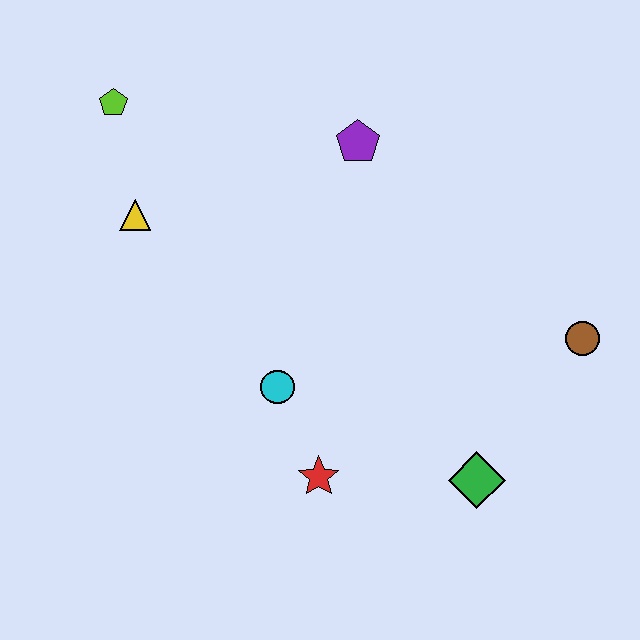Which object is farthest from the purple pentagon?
The green diamond is farthest from the purple pentagon.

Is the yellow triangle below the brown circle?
No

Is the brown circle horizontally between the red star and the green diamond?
No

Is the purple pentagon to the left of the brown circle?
Yes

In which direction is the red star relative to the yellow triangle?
The red star is below the yellow triangle.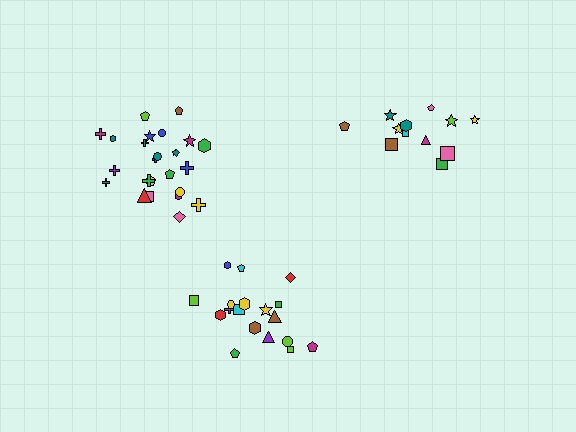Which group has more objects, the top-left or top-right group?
The top-left group.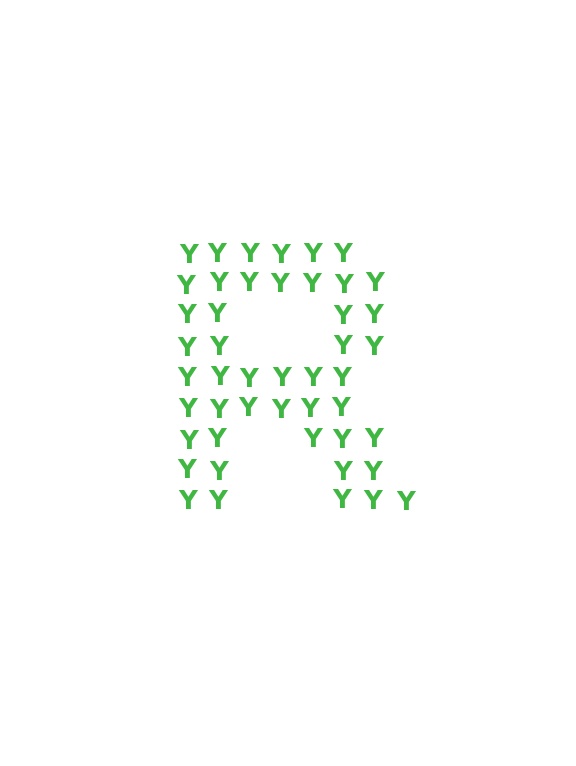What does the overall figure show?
The overall figure shows the letter R.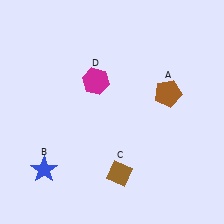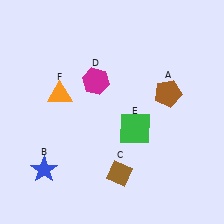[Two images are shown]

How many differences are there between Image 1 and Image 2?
There are 2 differences between the two images.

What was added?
A green square (E), an orange triangle (F) were added in Image 2.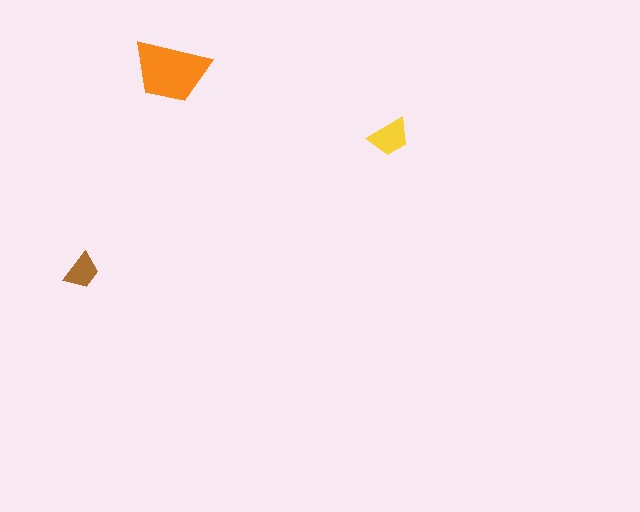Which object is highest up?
The orange trapezoid is topmost.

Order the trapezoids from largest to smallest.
the orange one, the yellow one, the brown one.